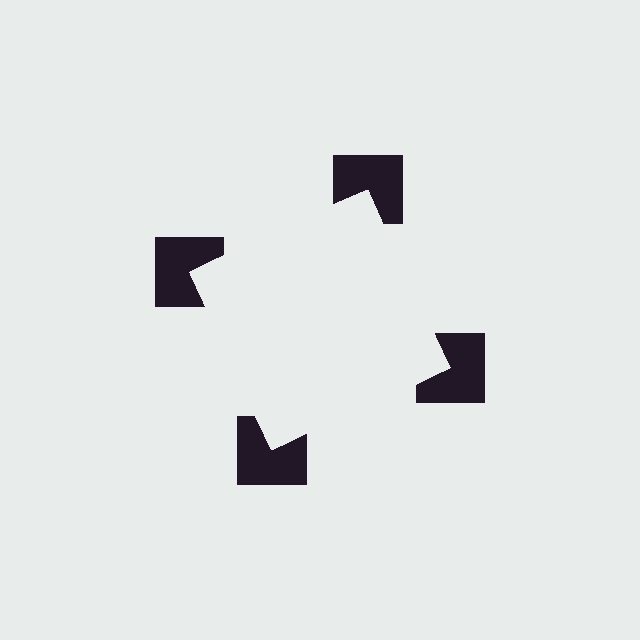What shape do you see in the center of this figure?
An illusory square — its edges are inferred from the aligned wedge cuts in the notched squares, not physically drawn.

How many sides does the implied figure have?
4 sides.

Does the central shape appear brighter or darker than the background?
It typically appears slightly brighter than the background, even though no actual brightness change is drawn.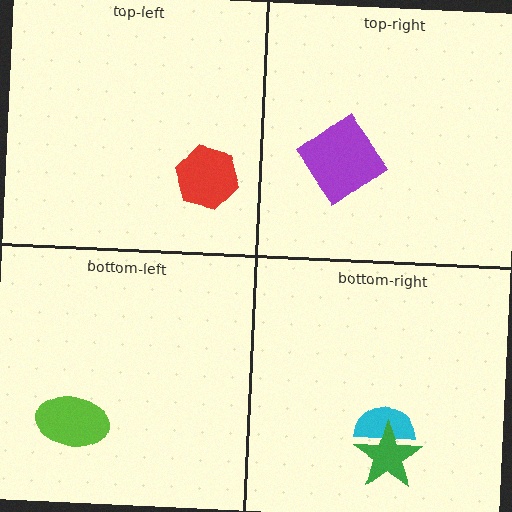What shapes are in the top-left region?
The red hexagon.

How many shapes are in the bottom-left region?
1.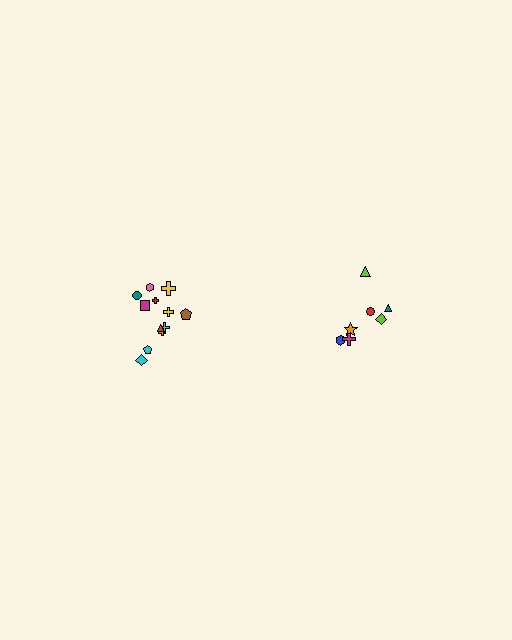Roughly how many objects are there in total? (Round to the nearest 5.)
Roughly 20 objects in total.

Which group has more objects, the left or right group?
The left group.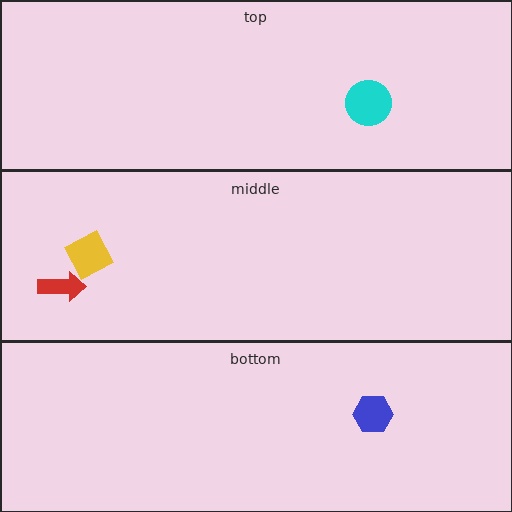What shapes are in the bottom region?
The blue hexagon.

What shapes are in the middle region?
The yellow diamond, the red arrow.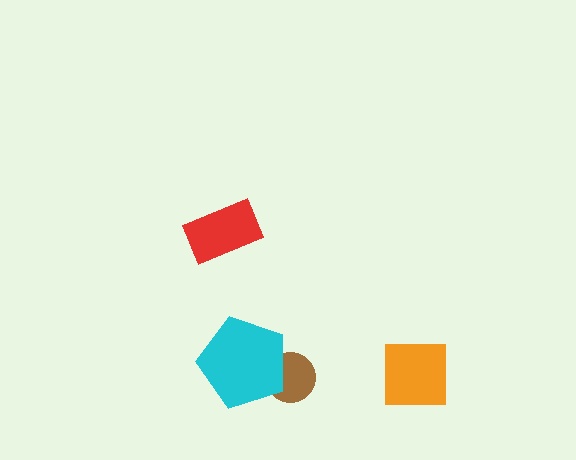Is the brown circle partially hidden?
Yes, it is partially covered by another shape.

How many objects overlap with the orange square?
0 objects overlap with the orange square.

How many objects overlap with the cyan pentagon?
1 object overlaps with the cyan pentagon.